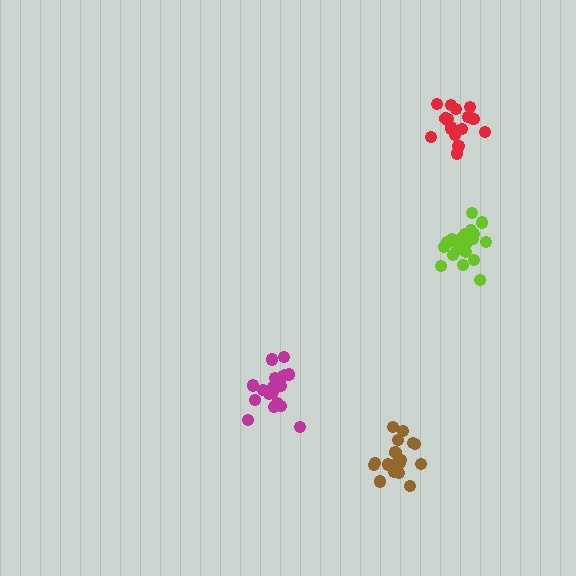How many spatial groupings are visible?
There are 4 spatial groupings.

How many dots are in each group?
Group 1: 19 dots, Group 2: 19 dots, Group 3: 17 dots, Group 4: 20 dots (75 total).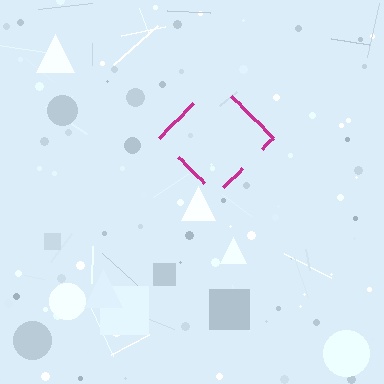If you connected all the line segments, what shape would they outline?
They would outline a diamond.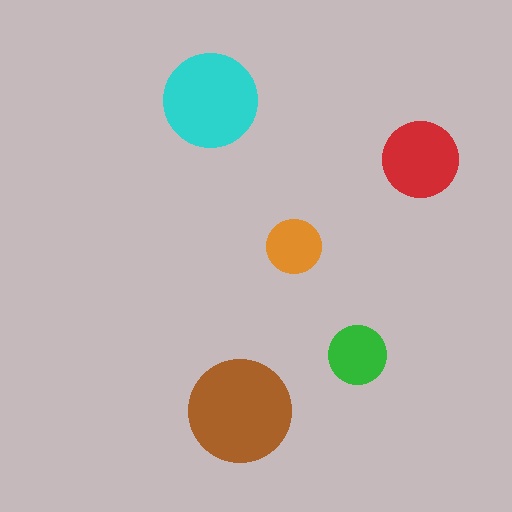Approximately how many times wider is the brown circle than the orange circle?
About 2 times wider.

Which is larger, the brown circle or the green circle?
The brown one.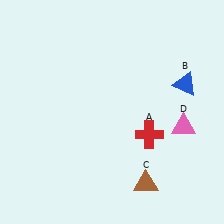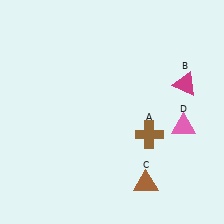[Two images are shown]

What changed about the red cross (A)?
In Image 1, A is red. In Image 2, it changed to brown.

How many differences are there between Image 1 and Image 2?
There are 2 differences between the two images.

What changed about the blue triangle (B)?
In Image 1, B is blue. In Image 2, it changed to magenta.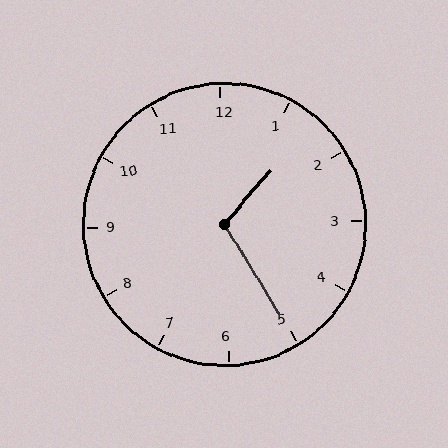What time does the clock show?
1:25.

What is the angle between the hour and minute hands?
Approximately 108 degrees.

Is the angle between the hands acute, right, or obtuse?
It is obtuse.